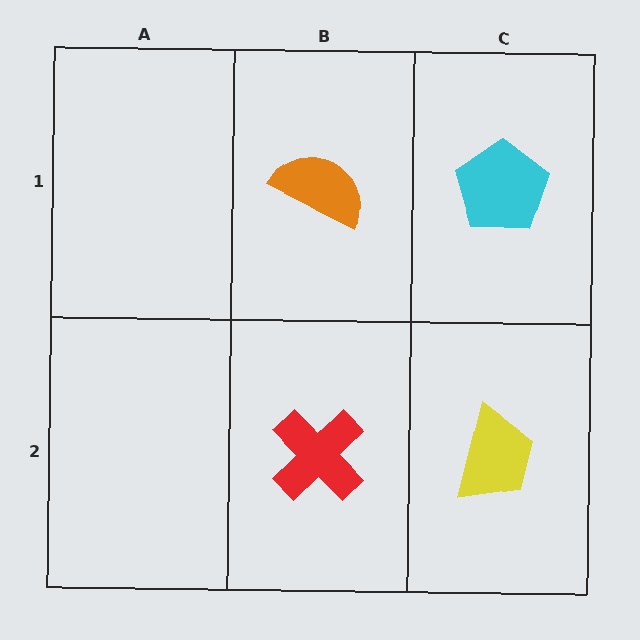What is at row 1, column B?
An orange semicircle.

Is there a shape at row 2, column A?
No, that cell is empty.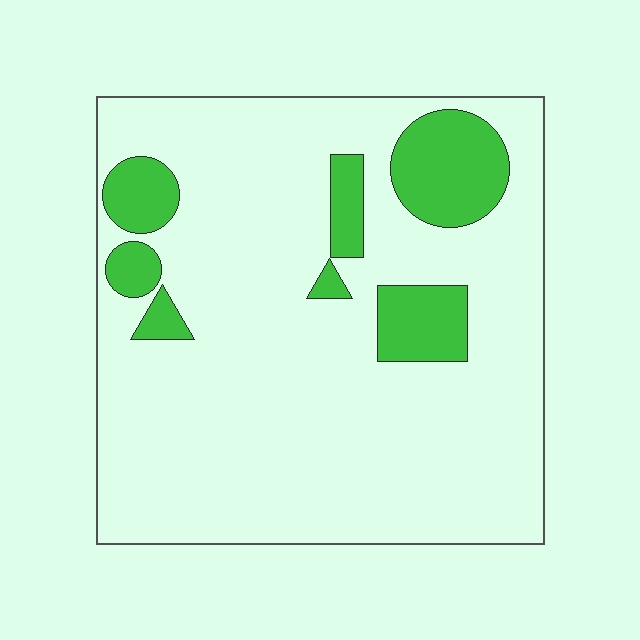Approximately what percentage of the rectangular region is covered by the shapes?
Approximately 15%.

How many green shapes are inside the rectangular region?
7.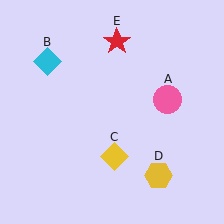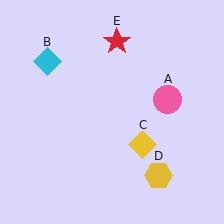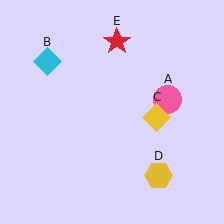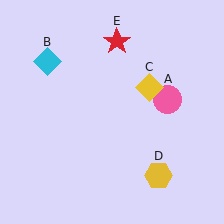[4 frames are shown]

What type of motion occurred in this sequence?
The yellow diamond (object C) rotated counterclockwise around the center of the scene.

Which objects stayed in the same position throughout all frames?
Pink circle (object A) and cyan diamond (object B) and yellow hexagon (object D) and red star (object E) remained stationary.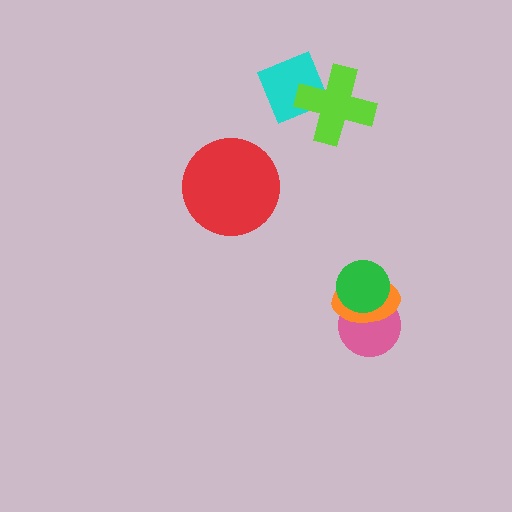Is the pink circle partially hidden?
Yes, it is partially covered by another shape.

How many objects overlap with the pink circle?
2 objects overlap with the pink circle.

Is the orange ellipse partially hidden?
Yes, it is partially covered by another shape.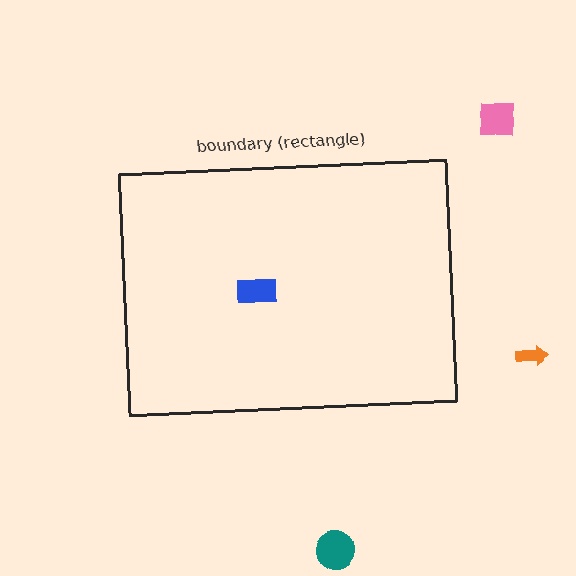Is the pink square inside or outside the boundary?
Outside.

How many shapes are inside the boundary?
1 inside, 3 outside.